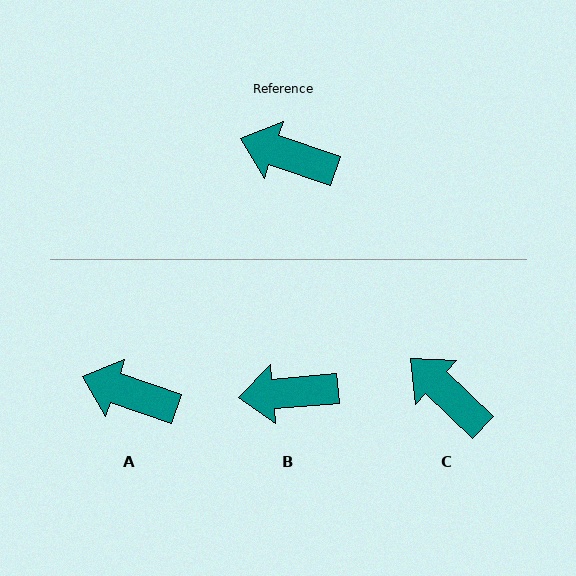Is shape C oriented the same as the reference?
No, it is off by about 24 degrees.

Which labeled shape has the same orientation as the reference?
A.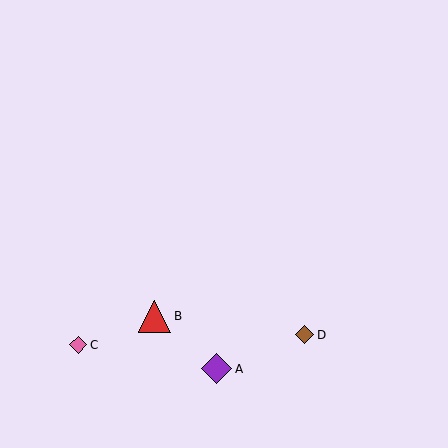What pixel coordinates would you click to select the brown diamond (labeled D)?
Click at (305, 335) to select the brown diamond D.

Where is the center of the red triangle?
The center of the red triangle is at (155, 316).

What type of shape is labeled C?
Shape C is a pink diamond.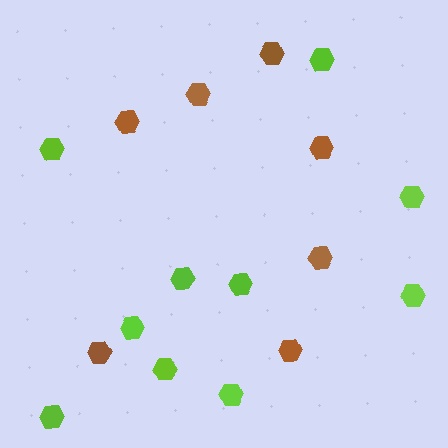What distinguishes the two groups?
There are 2 groups: one group of lime hexagons (10) and one group of brown hexagons (7).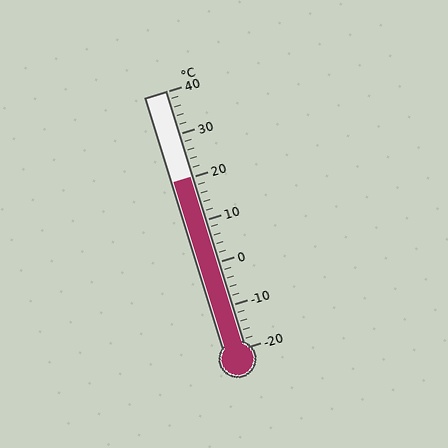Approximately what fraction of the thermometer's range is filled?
The thermometer is filled to approximately 65% of its range.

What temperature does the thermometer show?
The thermometer shows approximately 20°C.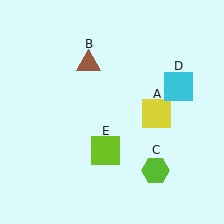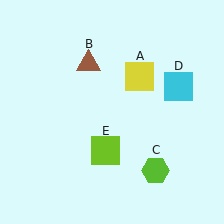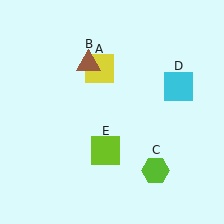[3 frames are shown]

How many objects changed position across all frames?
1 object changed position: yellow square (object A).